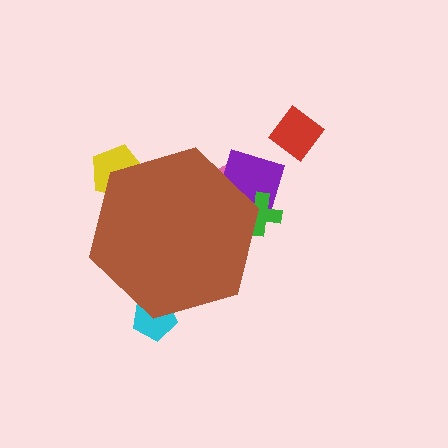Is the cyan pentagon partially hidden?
Yes, the cyan pentagon is partially hidden behind the brown hexagon.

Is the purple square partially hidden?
Yes, the purple square is partially hidden behind the brown hexagon.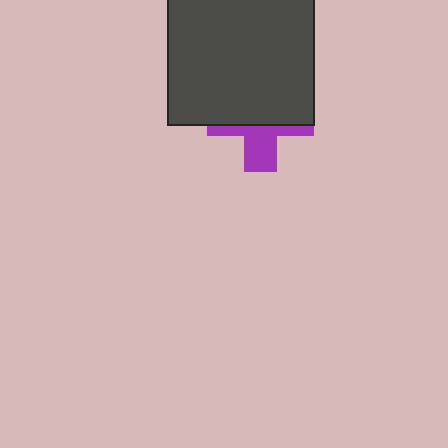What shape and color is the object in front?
The object in front is a dark gray rectangle.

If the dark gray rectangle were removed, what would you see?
You would see the complete purple cross.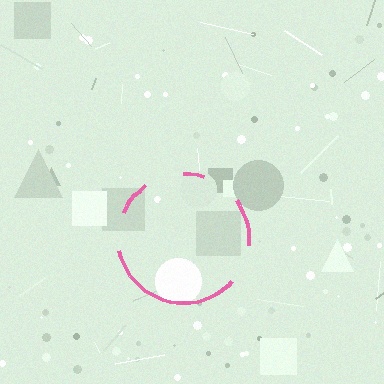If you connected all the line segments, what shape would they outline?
They would outline a circle.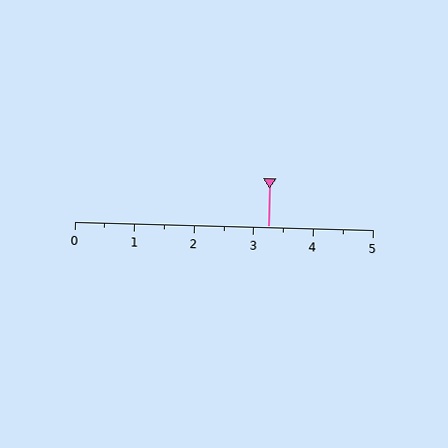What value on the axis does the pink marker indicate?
The marker indicates approximately 3.2.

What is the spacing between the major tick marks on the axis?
The major ticks are spaced 1 apart.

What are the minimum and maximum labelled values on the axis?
The axis runs from 0 to 5.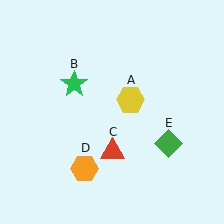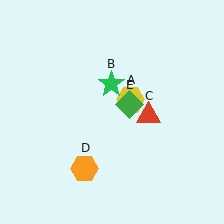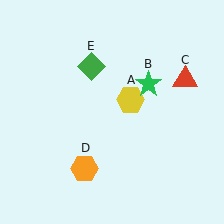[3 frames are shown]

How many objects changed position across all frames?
3 objects changed position: green star (object B), red triangle (object C), green diamond (object E).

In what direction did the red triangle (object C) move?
The red triangle (object C) moved up and to the right.